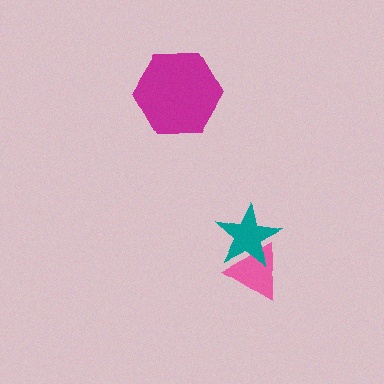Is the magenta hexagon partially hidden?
No, no other shape covers it.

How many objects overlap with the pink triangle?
1 object overlaps with the pink triangle.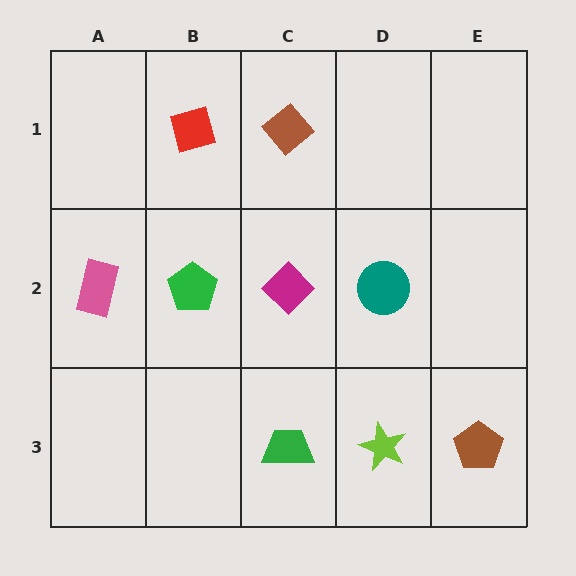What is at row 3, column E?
A brown pentagon.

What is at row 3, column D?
A lime star.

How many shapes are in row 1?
2 shapes.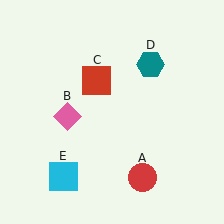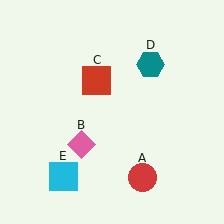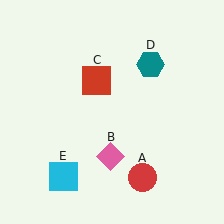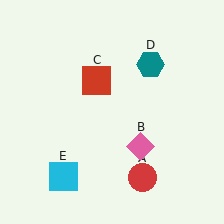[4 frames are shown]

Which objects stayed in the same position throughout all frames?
Red circle (object A) and red square (object C) and teal hexagon (object D) and cyan square (object E) remained stationary.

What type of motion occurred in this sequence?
The pink diamond (object B) rotated counterclockwise around the center of the scene.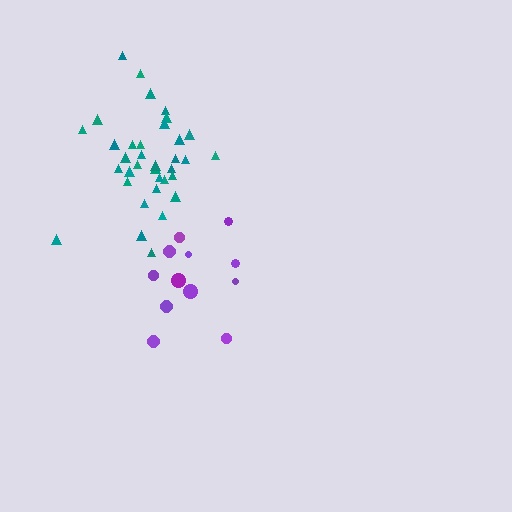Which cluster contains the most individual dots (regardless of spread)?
Teal (35).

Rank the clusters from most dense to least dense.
teal, purple.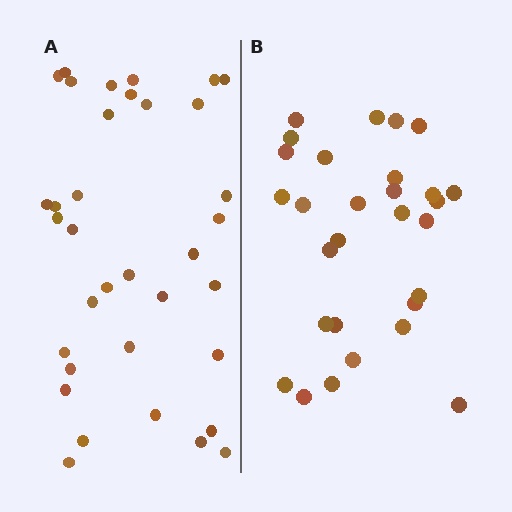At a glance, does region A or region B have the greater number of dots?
Region A (the left region) has more dots.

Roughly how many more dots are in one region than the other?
Region A has about 6 more dots than region B.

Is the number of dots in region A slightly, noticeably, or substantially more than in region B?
Region A has only slightly more — the two regions are fairly close. The ratio is roughly 1.2 to 1.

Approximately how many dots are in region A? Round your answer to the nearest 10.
About 40 dots. (The exact count is 35, which rounds to 40.)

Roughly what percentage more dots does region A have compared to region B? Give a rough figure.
About 20% more.